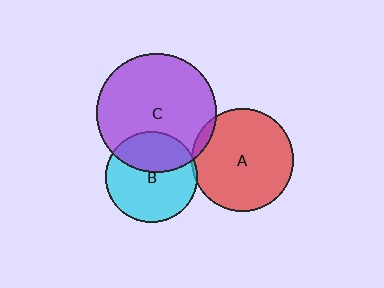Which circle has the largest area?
Circle C (purple).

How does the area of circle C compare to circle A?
Approximately 1.4 times.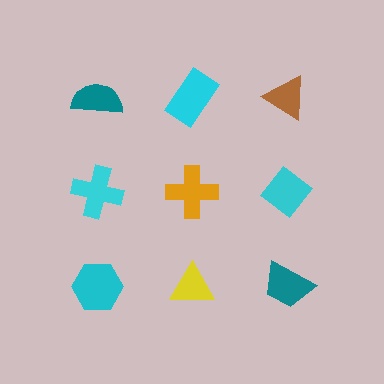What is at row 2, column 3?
A cyan diamond.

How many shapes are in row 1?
3 shapes.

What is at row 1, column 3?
A brown triangle.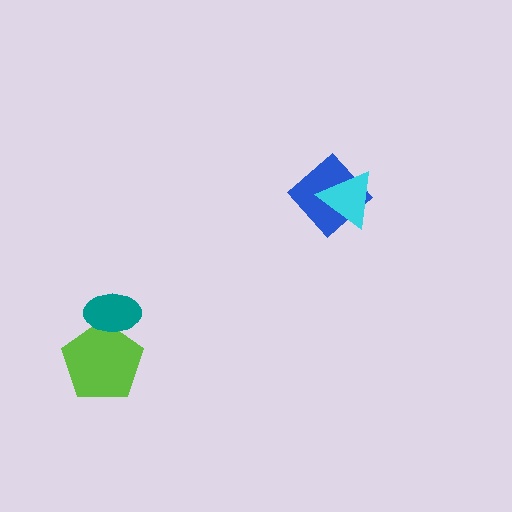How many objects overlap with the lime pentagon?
1 object overlaps with the lime pentagon.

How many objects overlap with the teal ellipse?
1 object overlaps with the teal ellipse.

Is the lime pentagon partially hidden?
Yes, it is partially covered by another shape.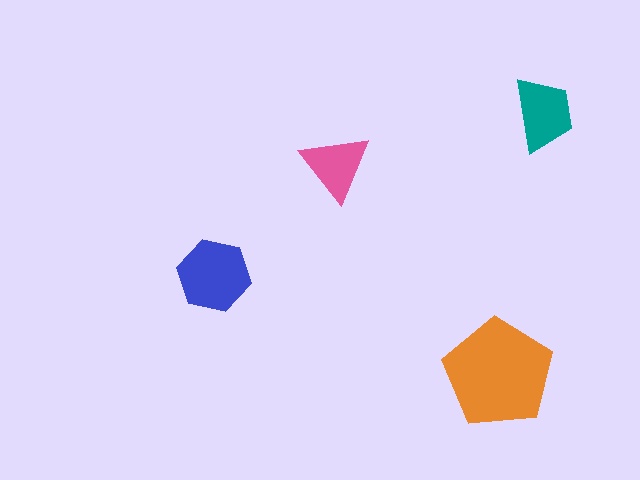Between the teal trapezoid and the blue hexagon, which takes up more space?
The blue hexagon.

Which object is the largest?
The orange pentagon.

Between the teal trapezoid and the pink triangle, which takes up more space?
The teal trapezoid.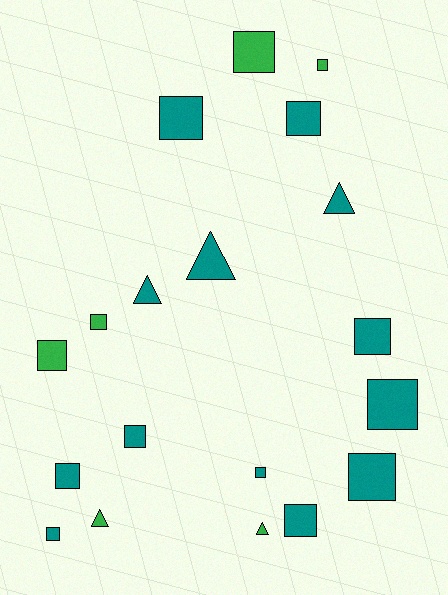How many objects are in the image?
There are 19 objects.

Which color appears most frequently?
Teal, with 13 objects.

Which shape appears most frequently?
Square, with 14 objects.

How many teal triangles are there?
There are 3 teal triangles.